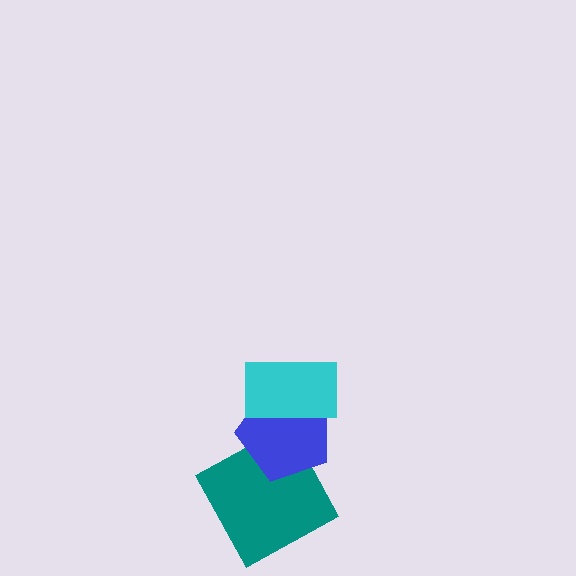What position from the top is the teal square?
The teal square is 3rd from the top.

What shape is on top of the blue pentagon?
The cyan rectangle is on top of the blue pentagon.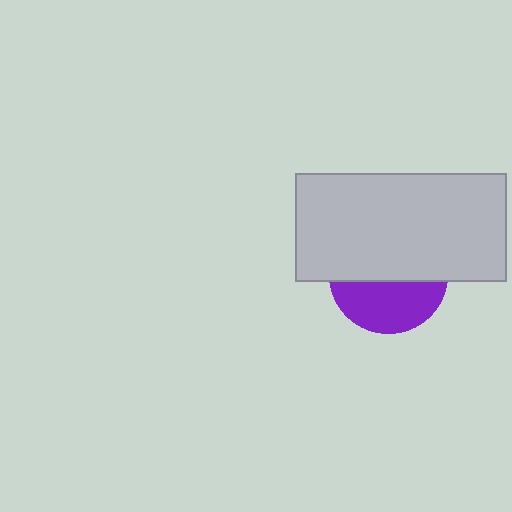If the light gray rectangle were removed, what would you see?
You would see the complete purple circle.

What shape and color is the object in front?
The object in front is a light gray rectangle.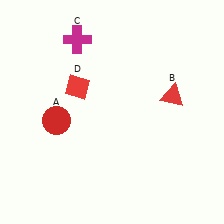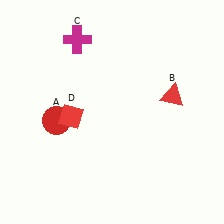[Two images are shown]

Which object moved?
The red diamond (D) moved down.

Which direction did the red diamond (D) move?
The red diamond (D) moved down.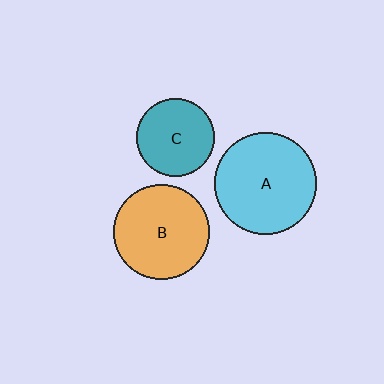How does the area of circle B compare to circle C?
Approximately 1.5 times.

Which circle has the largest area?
Circle A (cyan).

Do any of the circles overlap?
No, none of the circles overlap.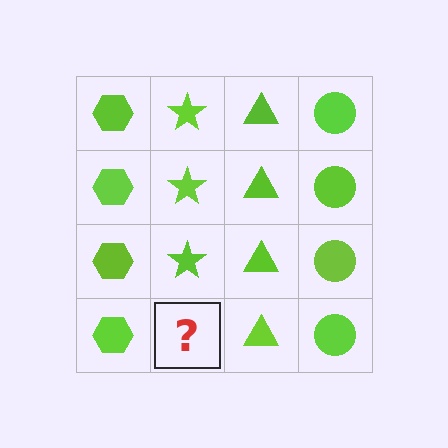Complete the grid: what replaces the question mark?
The question mark should be replaced with a lime star.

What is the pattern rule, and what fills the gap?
The rule is that each column has a consistent shape. The gap should be filled with a lime star.